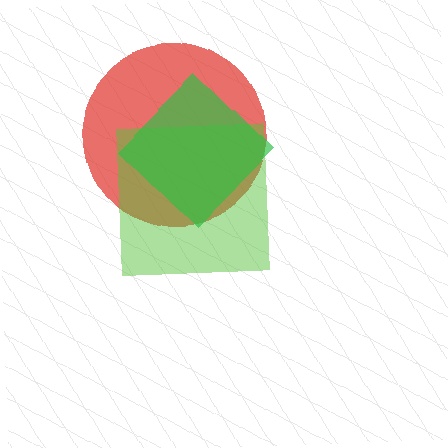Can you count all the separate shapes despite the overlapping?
Yes, there are 3 separate shapes.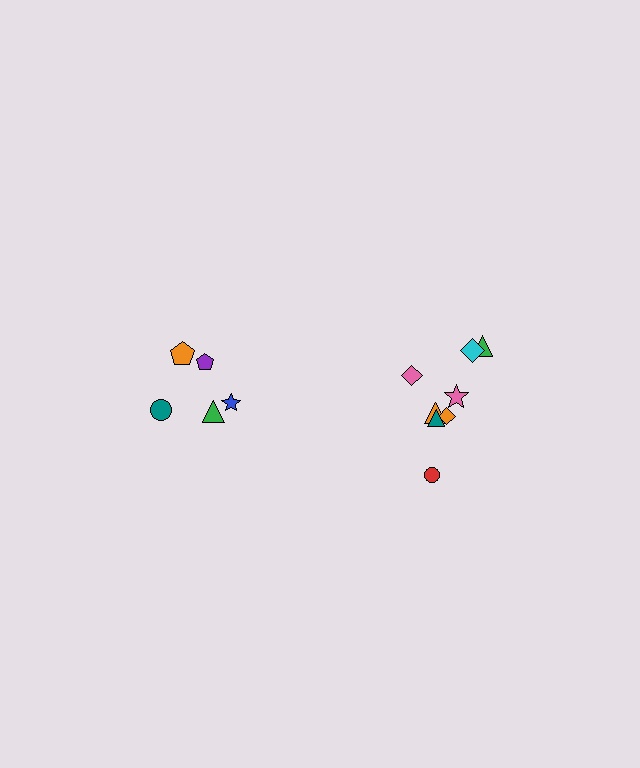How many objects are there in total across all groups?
There are 13 objects.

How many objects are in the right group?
There are 8 objects.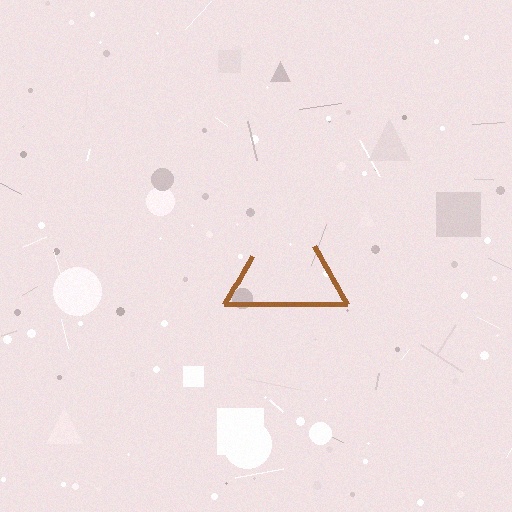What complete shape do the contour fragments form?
The contour fragments form a triangle.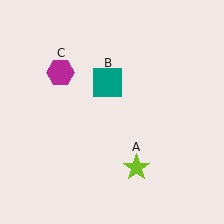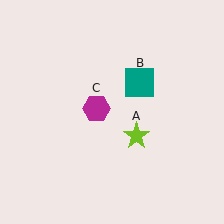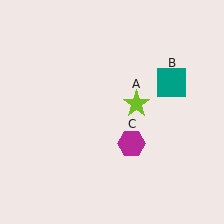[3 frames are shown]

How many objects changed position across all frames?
3 objects changed position: lime star (object A), teal square (object B), magenta hexagon (object C).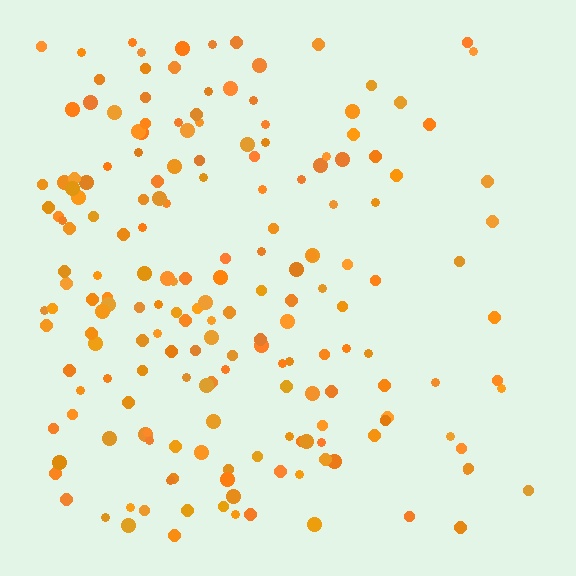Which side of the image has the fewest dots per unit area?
The right.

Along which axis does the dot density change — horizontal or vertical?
Horizontal.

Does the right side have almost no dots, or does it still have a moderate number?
Still a moderate number, just noticeably fewer than the left.